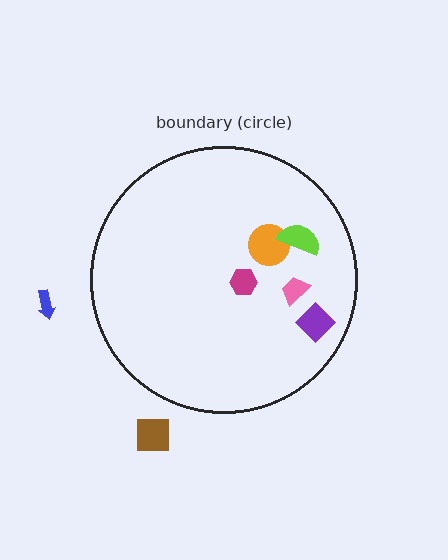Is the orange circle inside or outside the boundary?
Inside.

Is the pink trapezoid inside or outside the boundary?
Inside.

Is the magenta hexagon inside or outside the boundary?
Inside.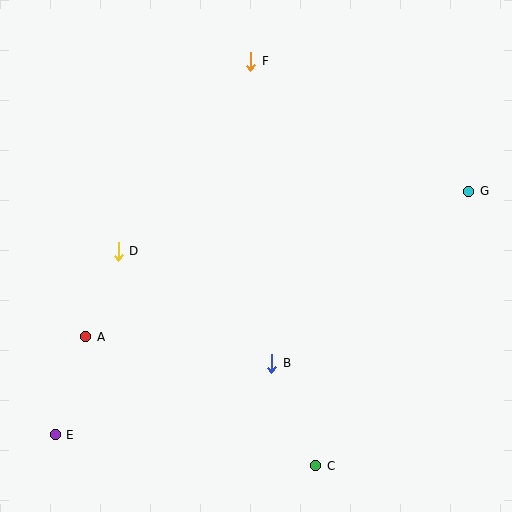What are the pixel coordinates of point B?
Point B is at (272, 363).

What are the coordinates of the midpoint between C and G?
The midpoint between C and G is at (392, 328).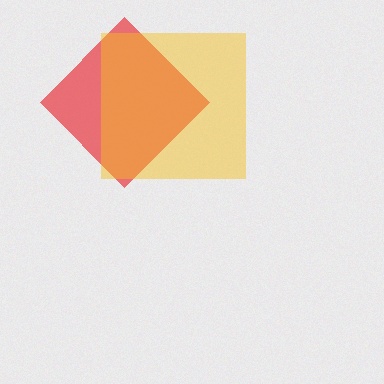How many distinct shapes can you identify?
There are 2 distinct shapes: a red diamond, a yellow square.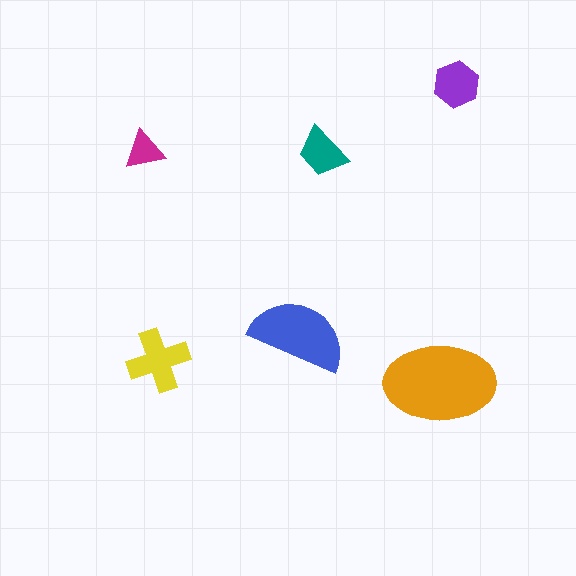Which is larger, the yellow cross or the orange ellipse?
The orange ellipse.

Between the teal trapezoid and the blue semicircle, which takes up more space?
The blue semicircle.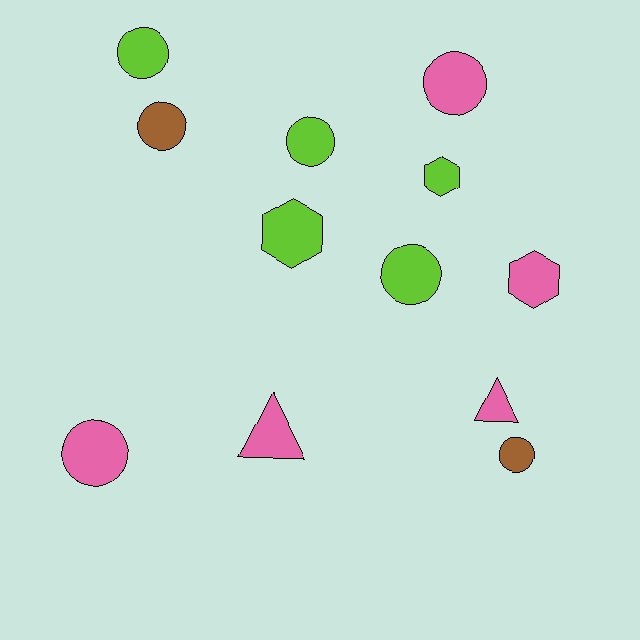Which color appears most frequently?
Pink, with 5 objects.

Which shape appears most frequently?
Circle, with 7 objects.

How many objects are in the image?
There are 12 objects.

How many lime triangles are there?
There are no lime triangles.